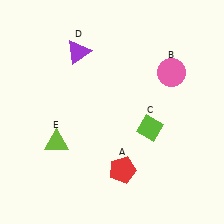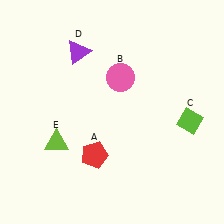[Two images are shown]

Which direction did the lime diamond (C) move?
The lime diamond (C) moved right.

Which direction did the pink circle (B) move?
The pink circle (B) moved left.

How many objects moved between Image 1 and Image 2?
3 objects moved between the two images.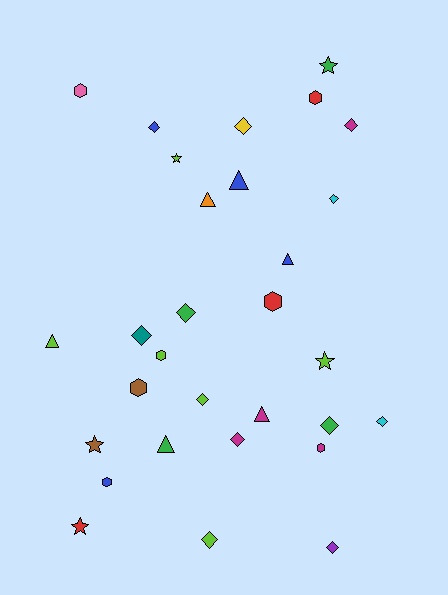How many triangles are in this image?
There are 6 triangles.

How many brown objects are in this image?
There are 2 brown objects.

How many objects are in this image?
There are 30 objects.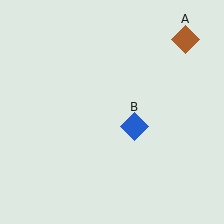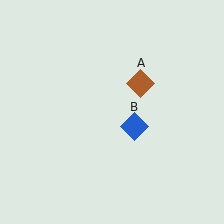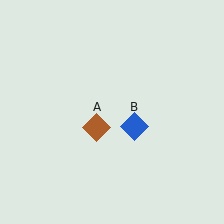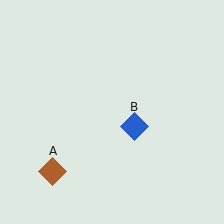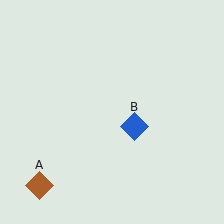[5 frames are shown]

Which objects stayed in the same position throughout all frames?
Blue diamond (object B) remained stationary.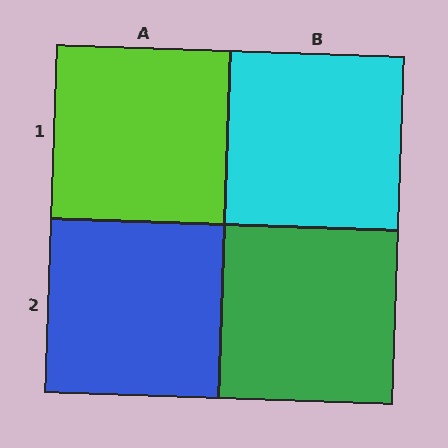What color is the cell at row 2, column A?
Blue.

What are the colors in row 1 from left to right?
Lime, cyan.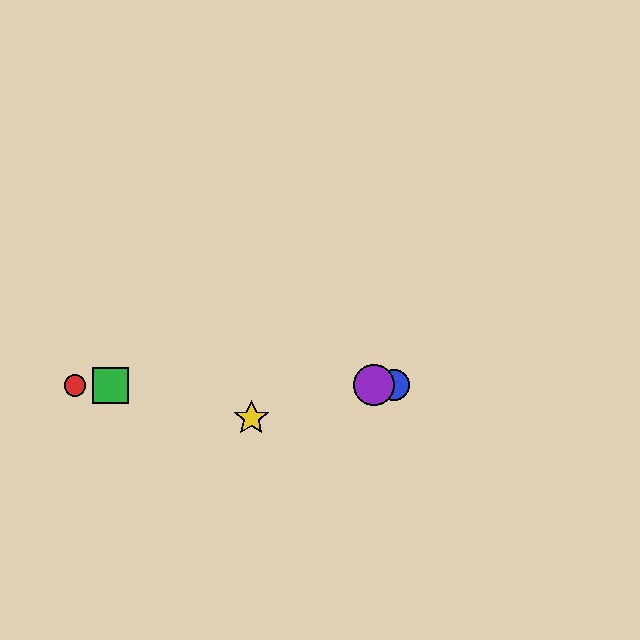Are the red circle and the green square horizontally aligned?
Yes, both are at y≈385.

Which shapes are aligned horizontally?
The red circle, the blue circle, the green square, the purple circle are aligned horizontally.